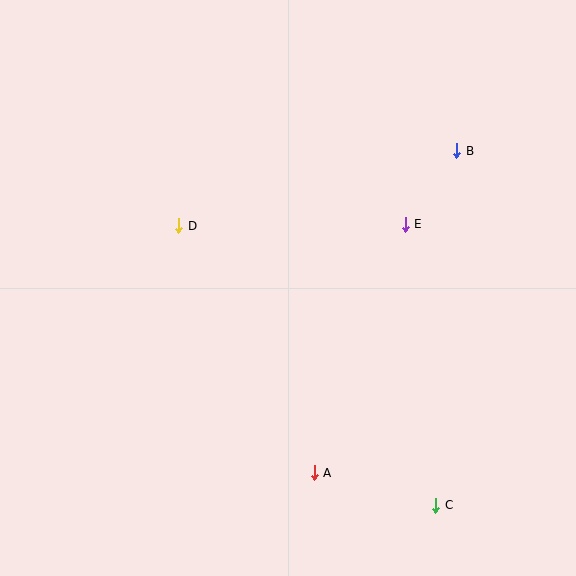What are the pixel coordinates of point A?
Point A is at (314, 473).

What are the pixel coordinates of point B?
Point B is at (457, 151).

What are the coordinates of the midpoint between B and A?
The midpoint between B and A is at (385, 312).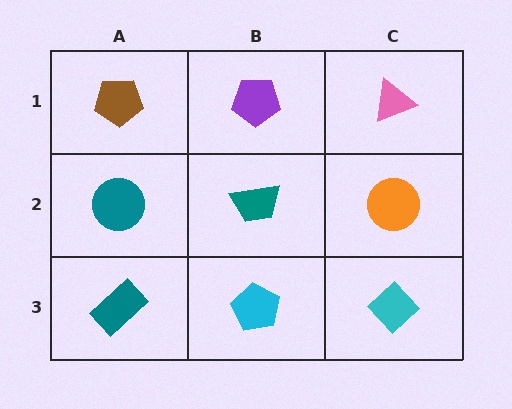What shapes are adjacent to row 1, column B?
A teal trapezoid (row 2, column B), a brown pentagon (row 1, column A), a pink triangle (row 1, column C).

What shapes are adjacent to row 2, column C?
A pink triangle (row 1, column C), a cyan diamond (row 3, column C), a teal trapezoid (row 2, column B).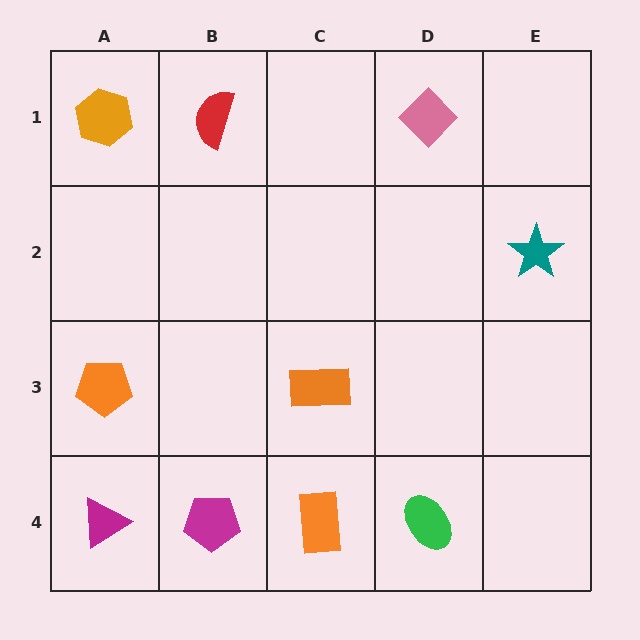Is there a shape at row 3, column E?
No, that cell is empty.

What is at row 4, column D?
A green ellipse.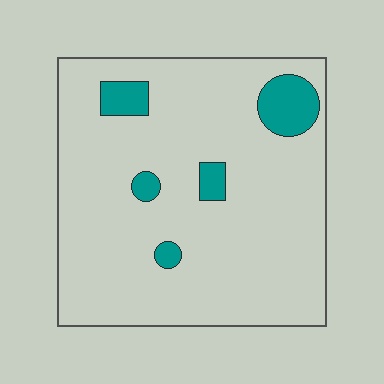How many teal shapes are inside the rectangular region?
5.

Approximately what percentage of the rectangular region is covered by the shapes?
Approximately 10%.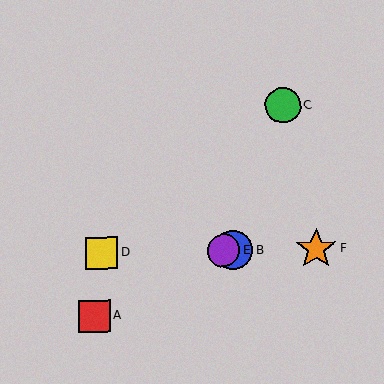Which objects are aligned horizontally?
Objects B, D, E, F are aligned horizontally.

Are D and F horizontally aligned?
Yes, both are at y≈253.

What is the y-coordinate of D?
Object D is at y≈253.